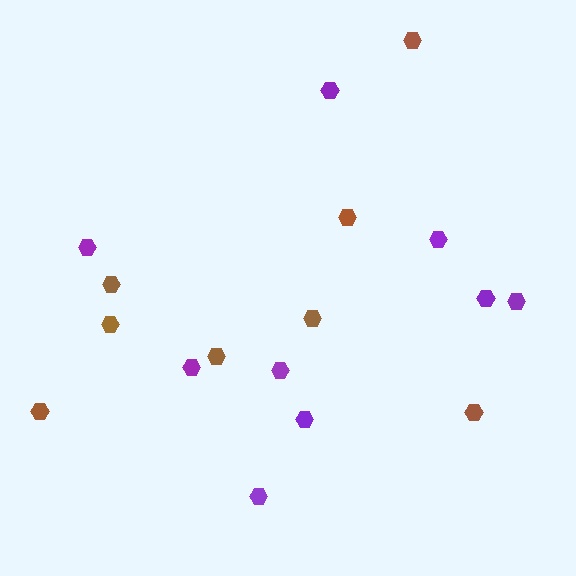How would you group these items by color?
There are 2 groups: one group of purple hexagons (9) and one group of brown hexagons (8).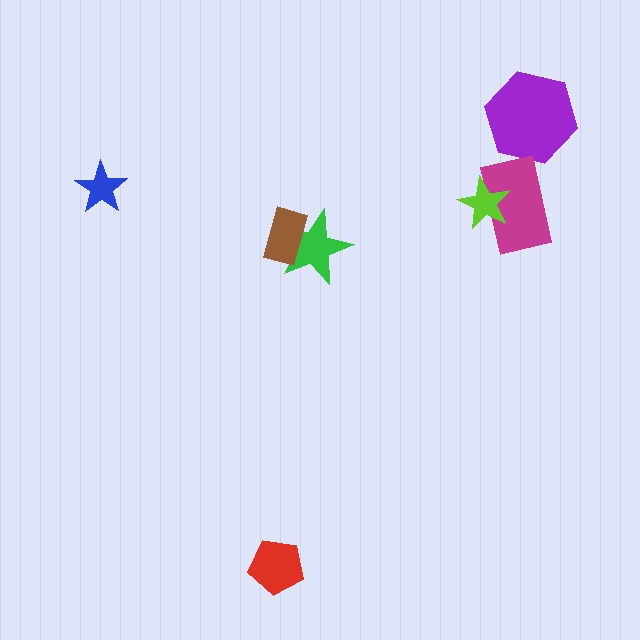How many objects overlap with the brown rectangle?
1 object overlaps with the brown rectangle.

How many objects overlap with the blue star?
0 objects overlap with the blue star.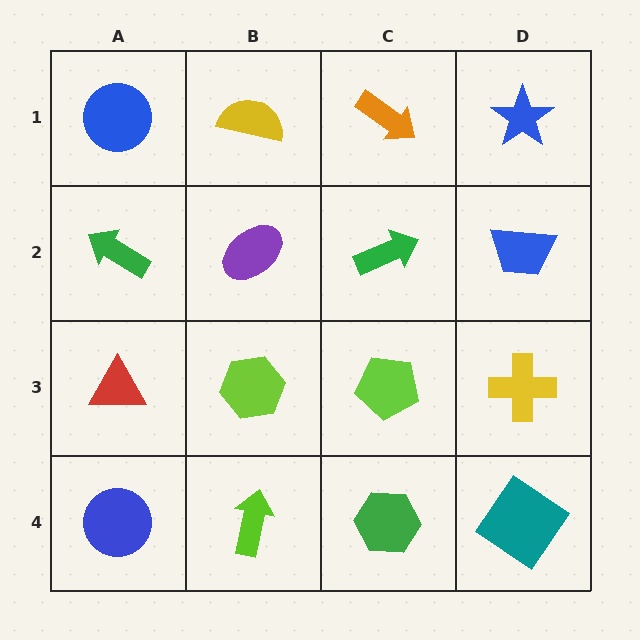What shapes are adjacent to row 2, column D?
A blue star (row 1, column D), a yellow cross (row 3, column D), a green arrow (row 2, column C).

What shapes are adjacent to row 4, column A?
A red triangle (row 3, column A), a lime arrow (row 4, column B).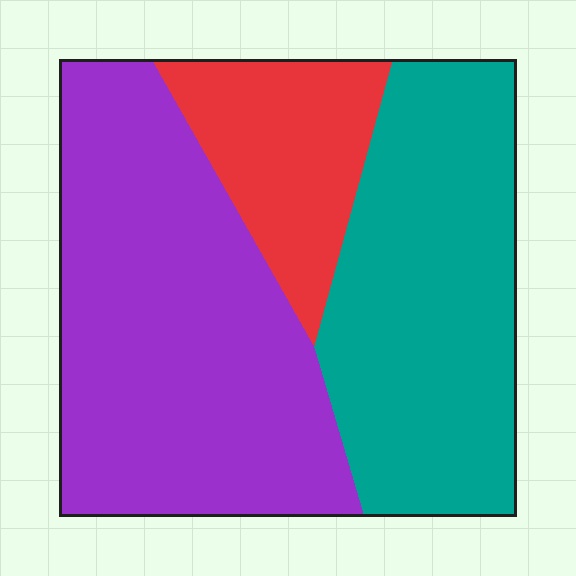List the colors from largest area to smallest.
From largest to smallest: purple, teal, red.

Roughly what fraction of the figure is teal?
Teal covers around 35% of the figure.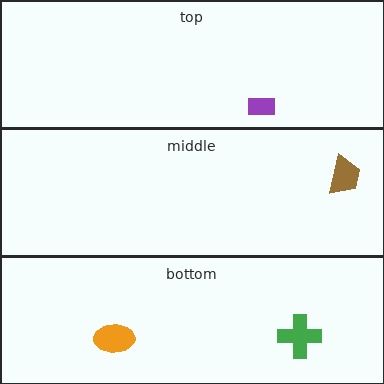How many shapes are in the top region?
1.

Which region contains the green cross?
The bottom region.